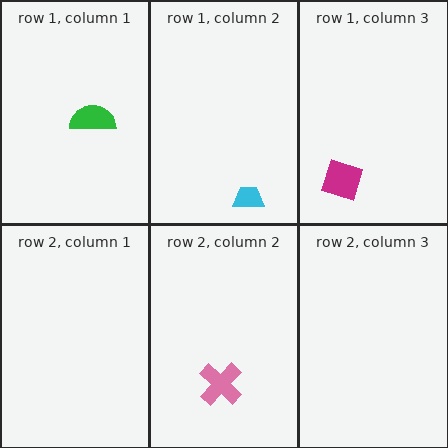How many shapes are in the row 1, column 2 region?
1.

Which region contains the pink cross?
The row 2, column 2 region.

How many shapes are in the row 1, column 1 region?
1.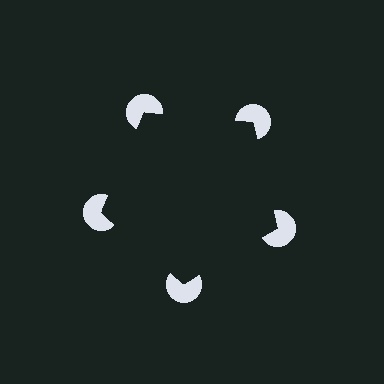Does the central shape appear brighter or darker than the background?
It typically appears slightly darker than the background, even though no actual brightness change is drawn.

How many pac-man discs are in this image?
There are 5 — one at each vertex of the illusory pentagon.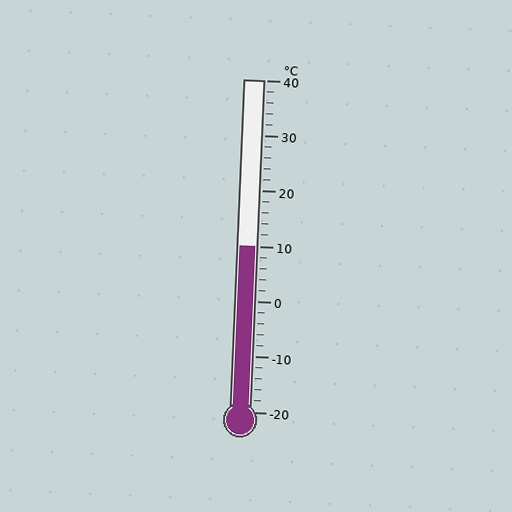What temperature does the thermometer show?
The thermometer shows approximately 10°C.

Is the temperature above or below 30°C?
The temperature is below 30°C.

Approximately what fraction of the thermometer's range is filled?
The thermometer is filled to approximately 50% of its range.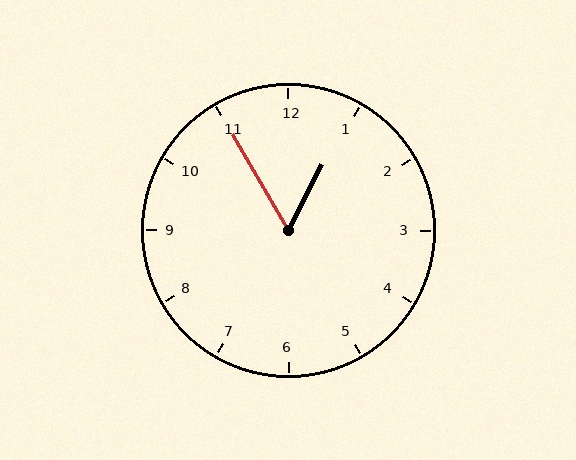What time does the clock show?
12:55.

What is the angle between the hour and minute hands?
Approximately 58 degrees.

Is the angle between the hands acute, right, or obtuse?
It is acute.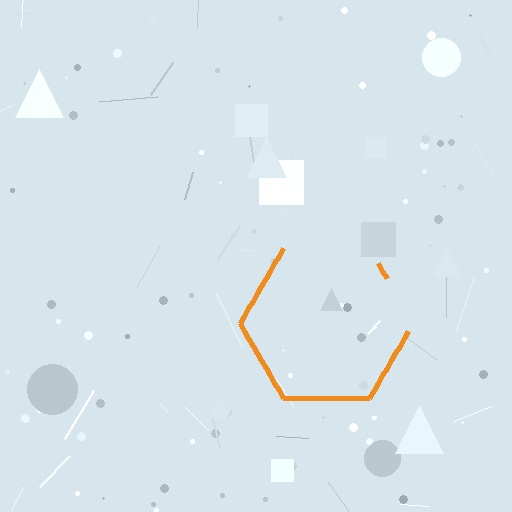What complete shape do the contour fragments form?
The contour fragments form a hexagon.